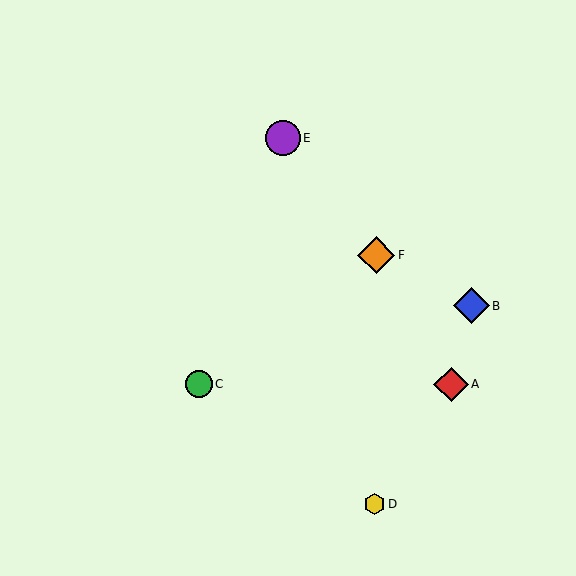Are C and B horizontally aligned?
No, C is at y≈384 and B is at y≈306.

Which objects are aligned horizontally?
Objects A, C are aligned horizontally.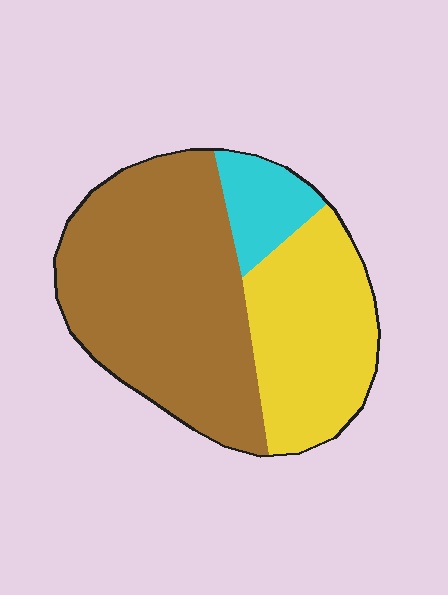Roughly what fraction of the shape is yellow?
Yellow takes up between a quarter and a half of the shape.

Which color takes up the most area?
Brown, at roughly 55%.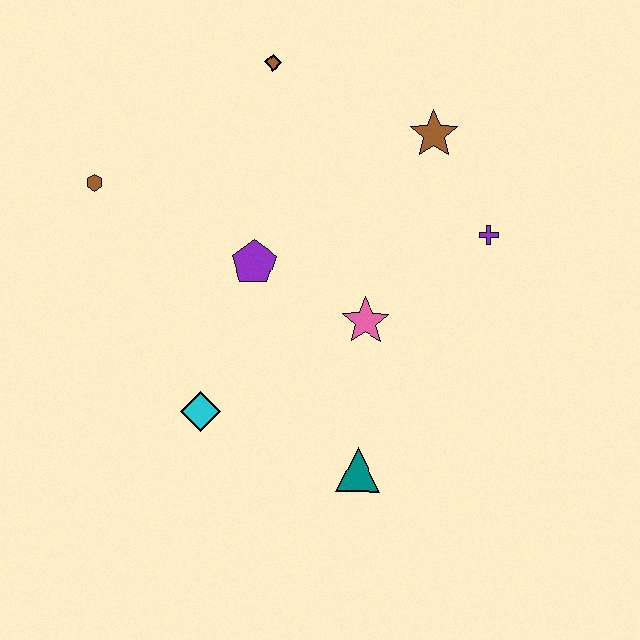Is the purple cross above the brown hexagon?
No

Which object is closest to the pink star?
The purple pentagon is closest to the pink star.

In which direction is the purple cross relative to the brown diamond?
The purple cross is to the right of the brown diamond.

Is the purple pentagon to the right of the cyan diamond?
Yes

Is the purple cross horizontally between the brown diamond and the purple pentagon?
No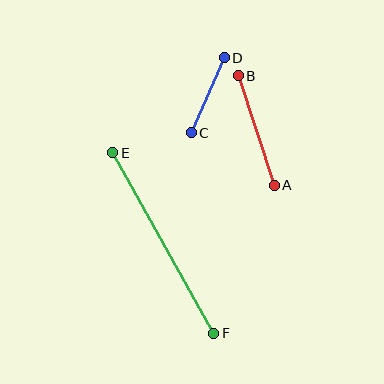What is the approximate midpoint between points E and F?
The midpoint is at approximately (163, 243) pixels.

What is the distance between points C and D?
The distance is approximately 82 pixels.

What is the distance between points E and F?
The distance is approximately 207 pixels.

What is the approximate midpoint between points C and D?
The midpoint is at approximately (208, 95) pixels.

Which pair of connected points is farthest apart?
Points E and F are farthest apart.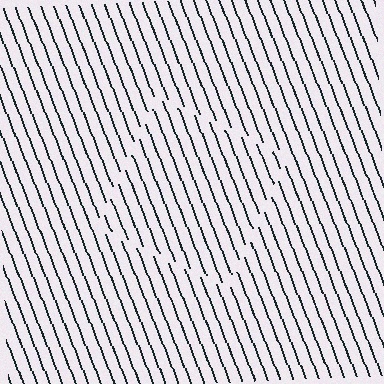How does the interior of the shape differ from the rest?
The interior of the shape contains the same grating, shifted by half a period — the contour is defined by the phase discontinuity where line-ends from the inner and outer gratings abut.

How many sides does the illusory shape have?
4 sides — the line-ends trace a square.